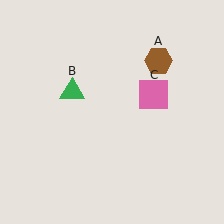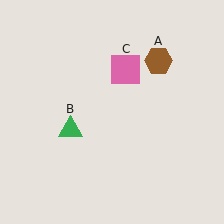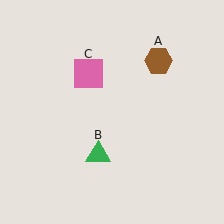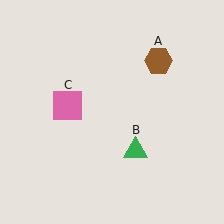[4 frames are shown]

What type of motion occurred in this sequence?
The green triangle (object B), pink square (object C) rotated counterclockwise around the center of the scene.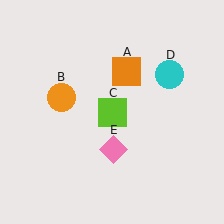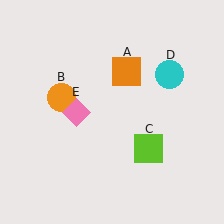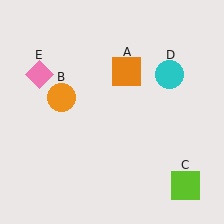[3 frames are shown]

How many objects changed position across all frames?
2 objects changed position: lime square (object C), pink diamond (object E).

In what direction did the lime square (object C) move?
The lime square (object C) moved down and to the right.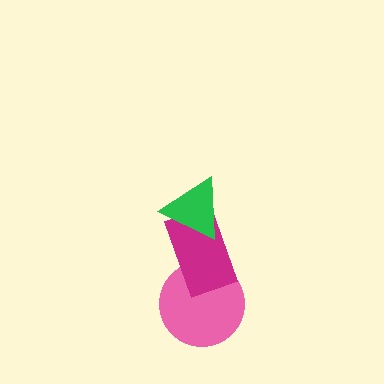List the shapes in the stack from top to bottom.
From top to bottom: the green triangle, the magenta rectangle, the pink circle.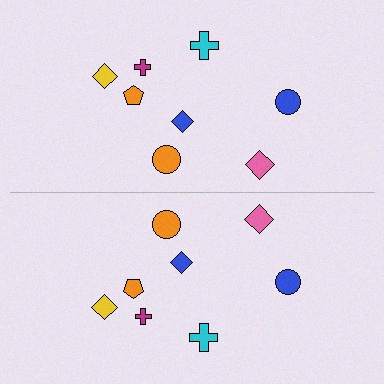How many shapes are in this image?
There are 16 shapes in this image.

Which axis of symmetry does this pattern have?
The pattern has a horizontal axis of symmetry running through the center of the image.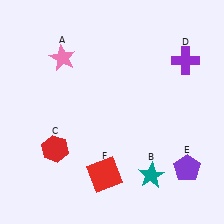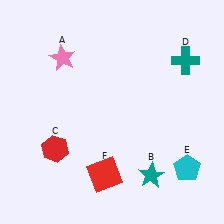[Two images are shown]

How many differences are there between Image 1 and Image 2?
There are 2 differences between the two images.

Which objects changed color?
D changed from purple to teal. E changed from purple to cyan.